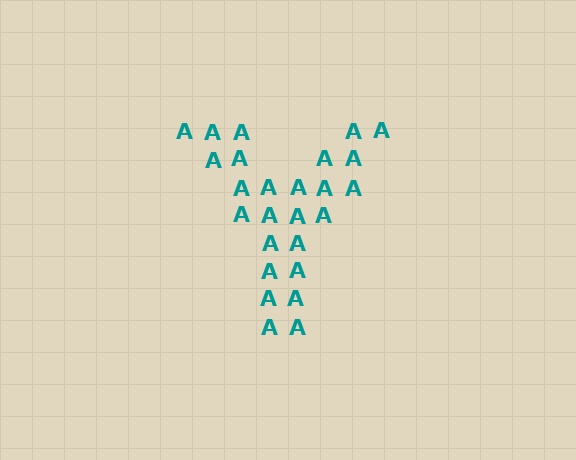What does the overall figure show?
The overall figure shows the letter Y.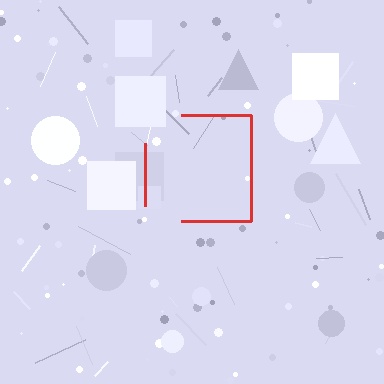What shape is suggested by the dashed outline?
The dashed outline suggests a square.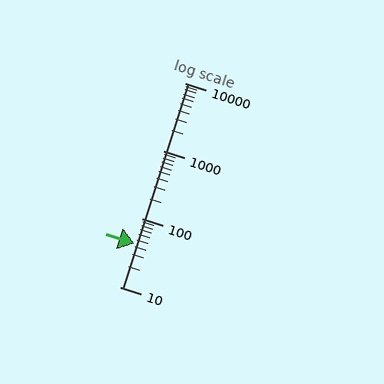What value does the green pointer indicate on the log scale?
The pointer indicates approximately 43.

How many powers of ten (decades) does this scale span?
The scale spans 3 decades, from 10 to 10000.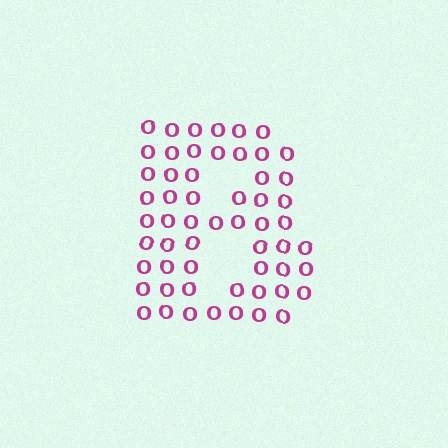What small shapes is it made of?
It is made of small letter O's.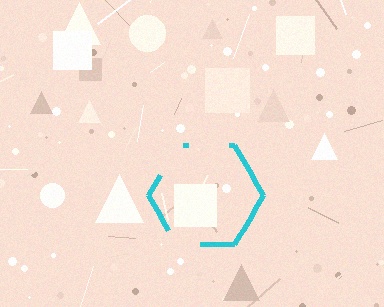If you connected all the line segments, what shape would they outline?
They would outline a hexagon.